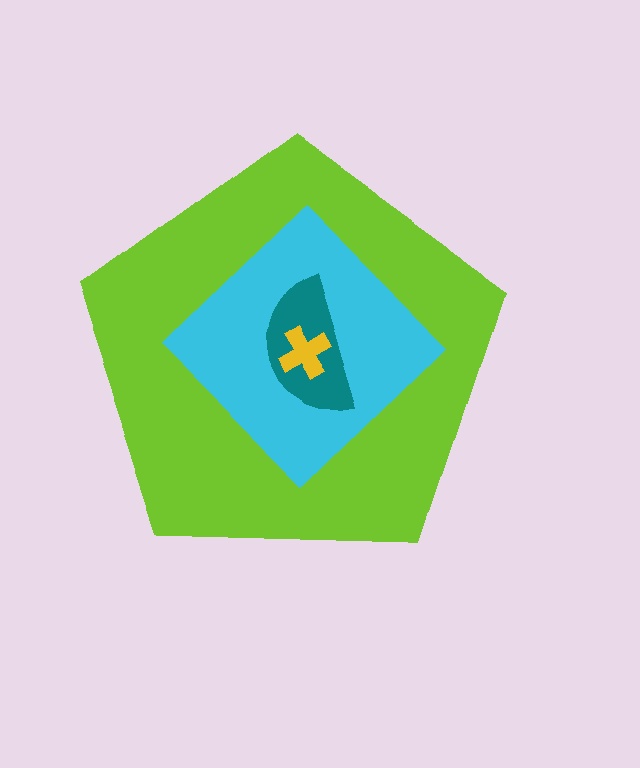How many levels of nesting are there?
4.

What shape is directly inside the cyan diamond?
The teal semicircle.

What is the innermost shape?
The yellow cross.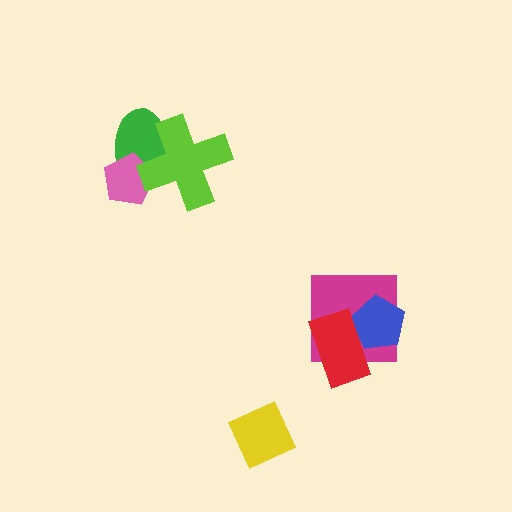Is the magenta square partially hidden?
Yes, it is partially covered by another shape.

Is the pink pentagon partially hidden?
Yes, it is partially covered by another shape.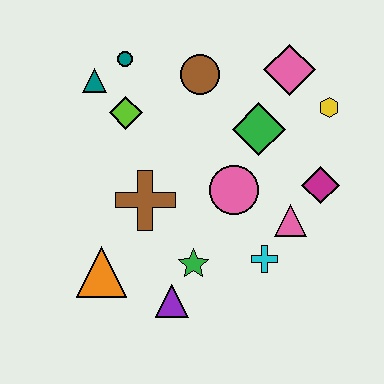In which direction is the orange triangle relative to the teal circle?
The orange triangle is below the teal circle.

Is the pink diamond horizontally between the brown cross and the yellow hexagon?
Yes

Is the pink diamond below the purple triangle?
No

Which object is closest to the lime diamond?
The teal triangle is closest to the lime diamond.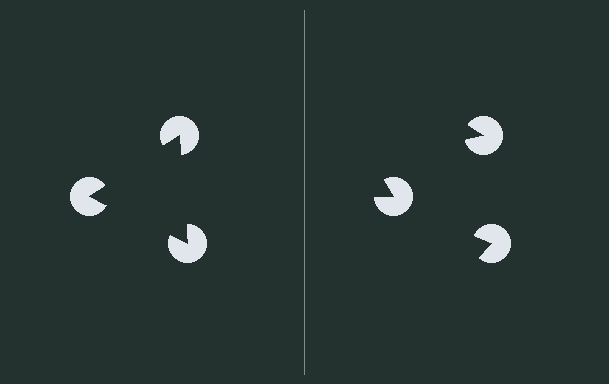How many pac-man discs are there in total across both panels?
6 — 3 on each side.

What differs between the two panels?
The pac-man discs are positioned identically on both sides; only the wedge orientations differ. On the left they align to a triangle; on the right they are misaligned.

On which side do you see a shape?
An illusory triangle appears on the left side. On the right side the wedge cuts are rotated, so no coherent shape forms.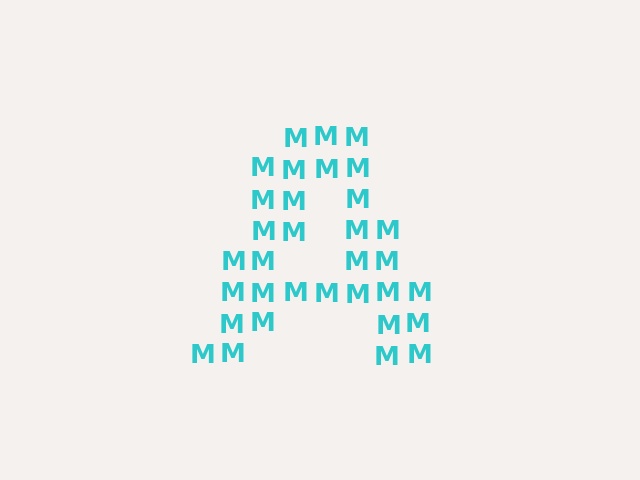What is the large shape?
The large shape is the letter A.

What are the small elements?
The small elements are letter M's.